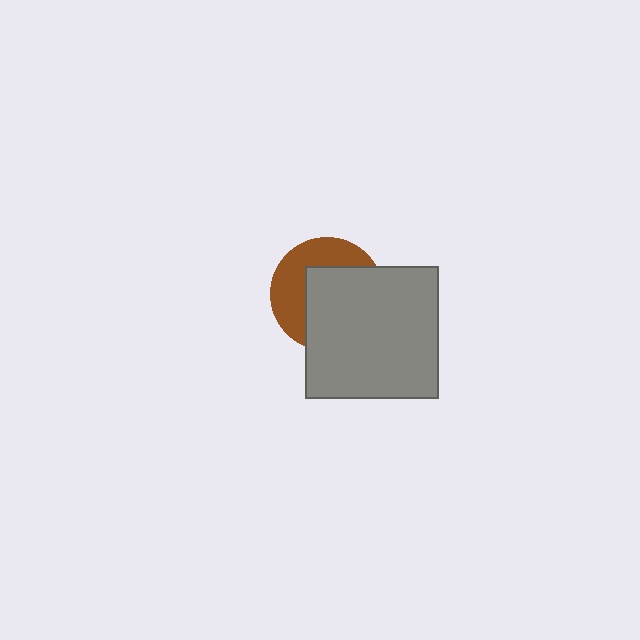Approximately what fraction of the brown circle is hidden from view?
Roughly 58% of the brown circle is hidden behind the gray square.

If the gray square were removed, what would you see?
You would see the complete brown circle.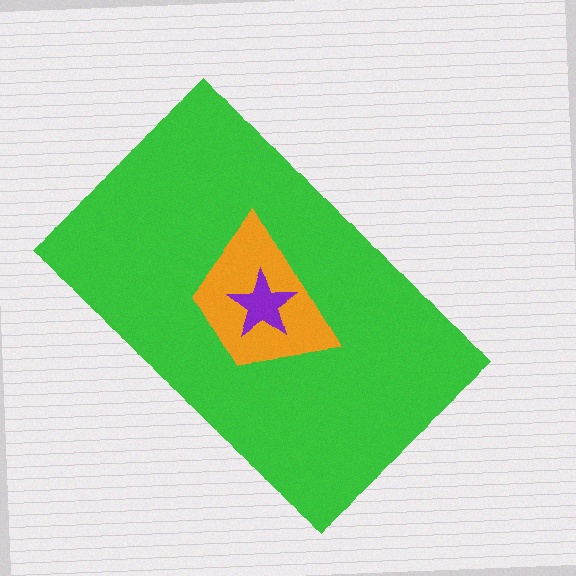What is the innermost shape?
The purple star.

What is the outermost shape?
The green rectangle.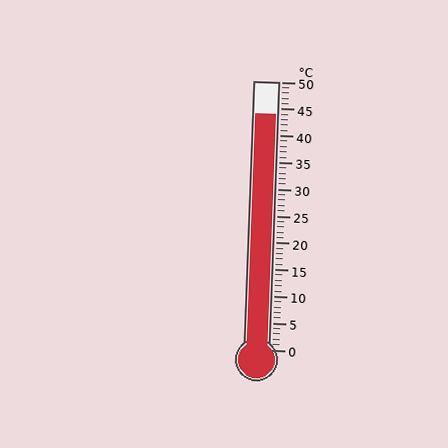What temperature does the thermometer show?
The thermometer shows approximately 44°C.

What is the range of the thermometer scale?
The thermometer scale ranges from 0°C to 50°C.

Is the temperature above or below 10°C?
The temperature is above 10°C.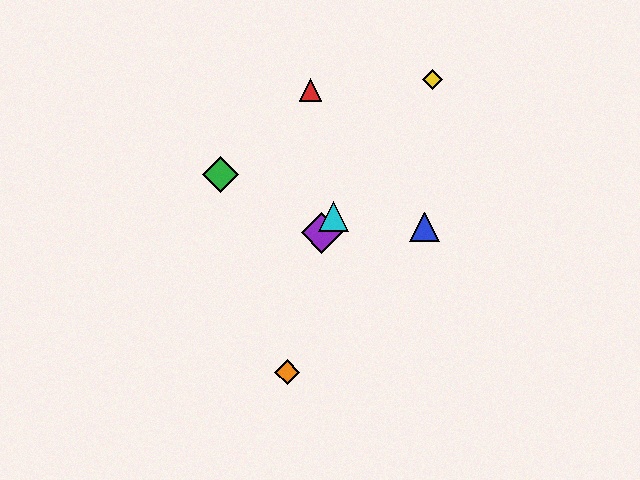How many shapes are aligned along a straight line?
3 shapes (the yellow diamond, the purple diamond, the cyan triangle) are aligned along a straight line.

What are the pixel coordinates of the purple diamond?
The purple diamond is at (322, 233).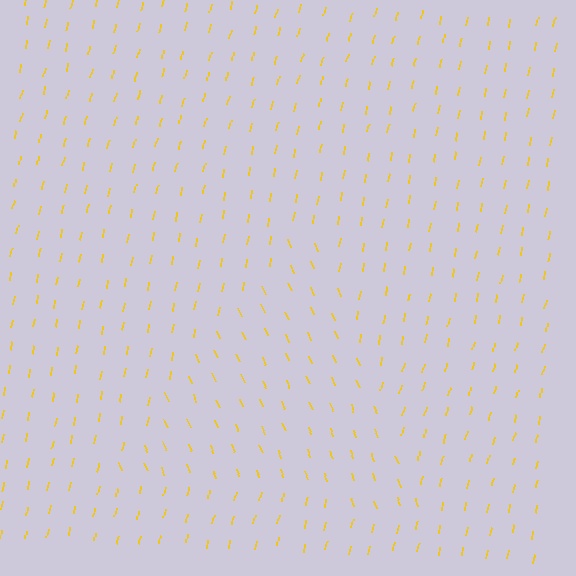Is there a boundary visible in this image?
Yes, there is a texture boundary formed by a change in line orientation.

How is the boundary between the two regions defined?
The boundary is defined purely by a change in line orientation (approximately 34 degrees difference). All lines are the same color and thickness.